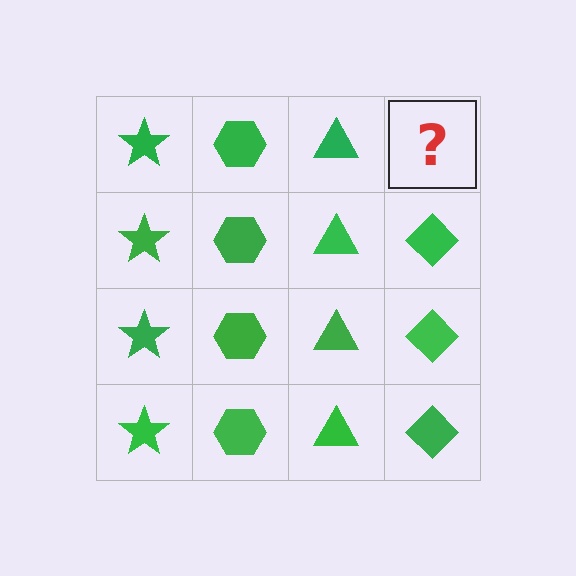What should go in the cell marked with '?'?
The missing cell should contain a green diamond.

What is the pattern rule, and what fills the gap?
The rule is that each column has a consistent shape. The gap should be filled with a green diamond.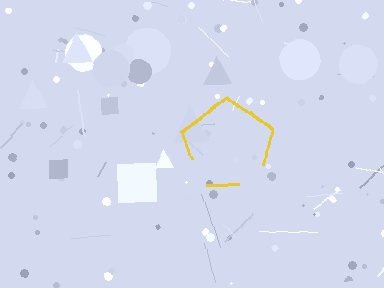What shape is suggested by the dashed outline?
The dashed outline suggests a pentagon.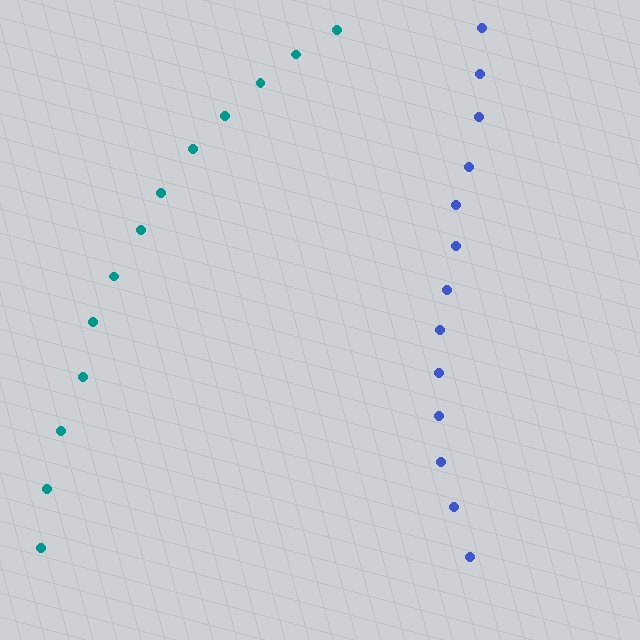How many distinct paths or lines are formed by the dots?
There are 2 distinct paths.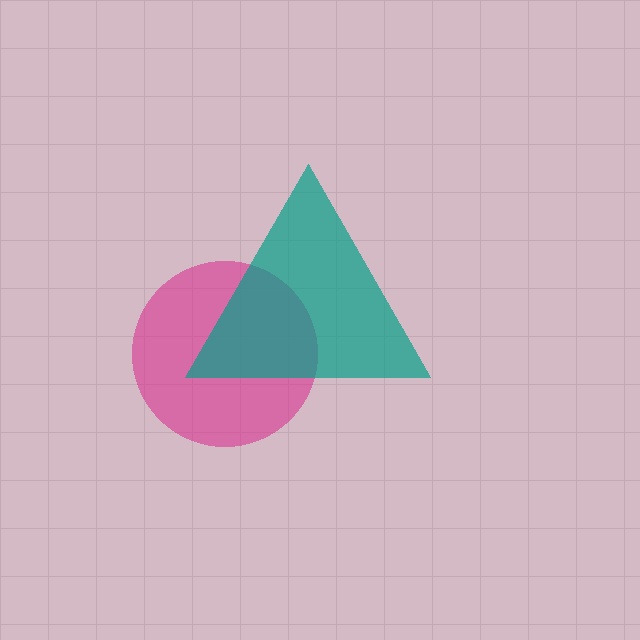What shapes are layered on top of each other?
The layered shapes are: a magenta circle, a teal triangle.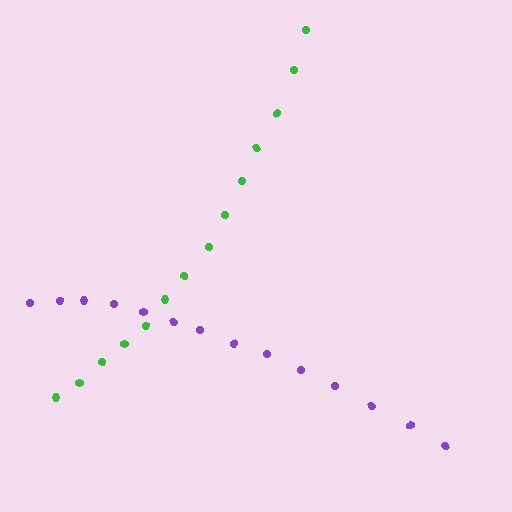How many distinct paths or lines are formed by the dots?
There are 2 distinct paths.